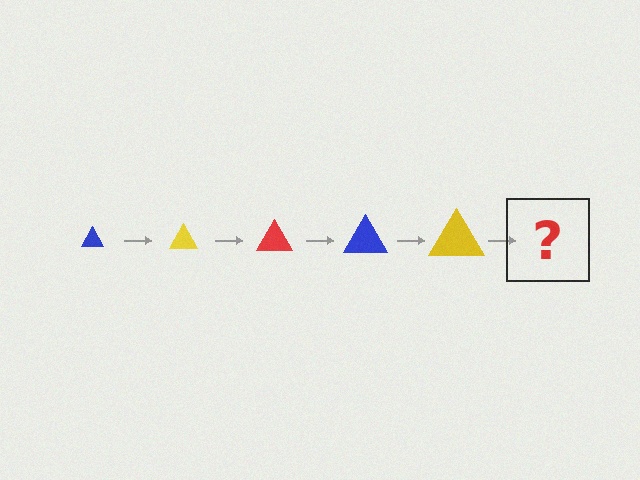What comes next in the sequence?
The next element should be a red triangle, larger than the previous one.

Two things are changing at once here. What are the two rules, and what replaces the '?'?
The two rules are that the triangle grows larger each step and the color cycles through blue, yellow, and red. The '?' should be a red triangle, larger than the previous one.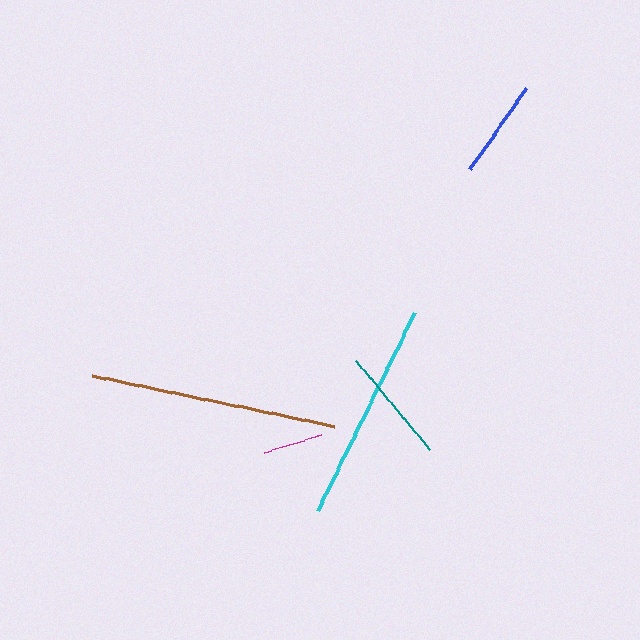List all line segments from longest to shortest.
From longest to shortest: brown, cyan, teal, blue, magenta.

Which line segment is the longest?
The brown line is the longest at approximately 248 pixels.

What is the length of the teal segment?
The teal segment is approximately 116 pixels long.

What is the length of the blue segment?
The blue segment is approximately 100 pixels long.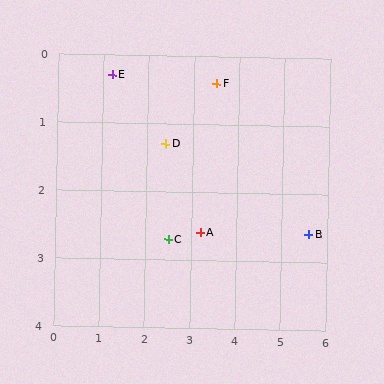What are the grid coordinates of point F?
Point F is at approximately (3.5, 0.4).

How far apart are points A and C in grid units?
Points A and C are about 0.7 grid units apart.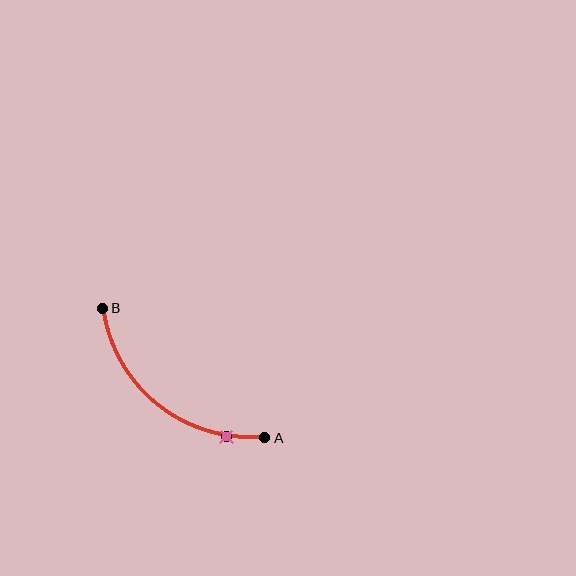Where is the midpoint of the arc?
The arc midpoint is the point on the curve farthest from the straight line joining A and B. It sits below and to the left of that line.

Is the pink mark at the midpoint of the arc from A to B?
No. The pink mark lies on the arc but is closer to endpoint A. The arc midpoint would be at the point on the curve equidistant along the arc from both A and B.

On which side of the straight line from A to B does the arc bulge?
The arc bulges below and to the left of the straight line connecting A and B.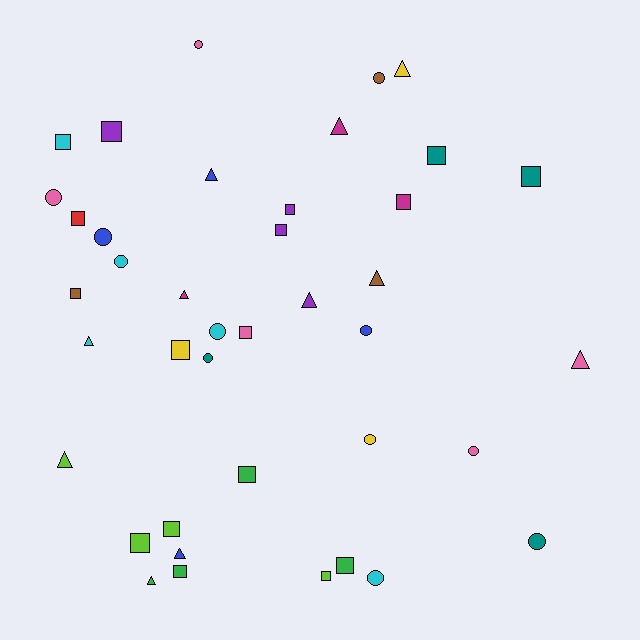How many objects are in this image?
There are 40 objects.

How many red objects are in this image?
There is 1 red object.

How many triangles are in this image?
There are 11 triangles.